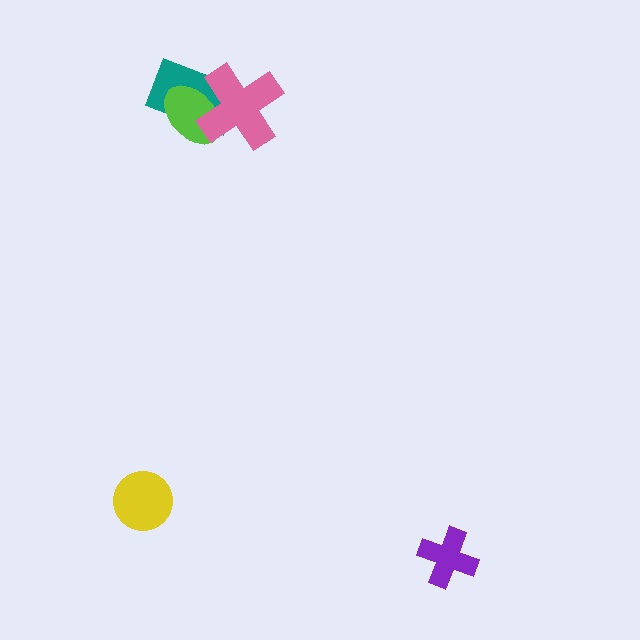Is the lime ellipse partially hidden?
Yes, it is partially covered by another shape.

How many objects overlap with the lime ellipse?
2 objects overlap with the lime ellipse.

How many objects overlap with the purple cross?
0 objects overlap with the purple cross.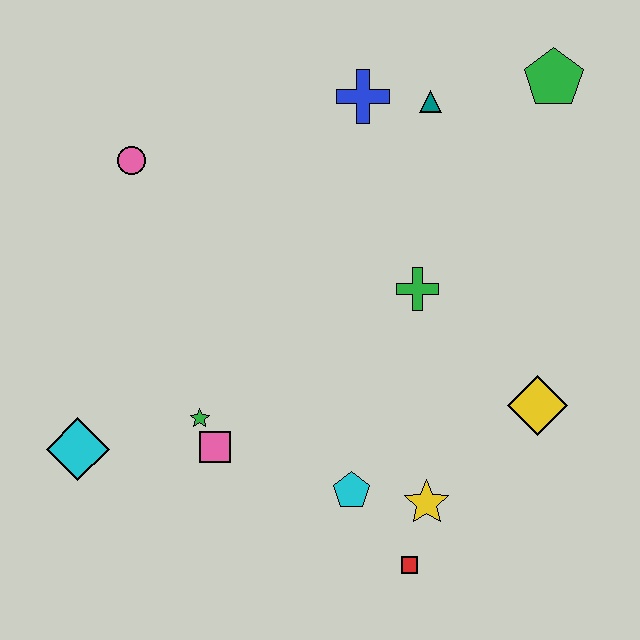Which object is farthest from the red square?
The green pentagon is farthest from the red square.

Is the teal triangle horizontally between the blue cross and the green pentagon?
Yes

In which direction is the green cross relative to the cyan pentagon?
The green cross is above the cyan pentagon.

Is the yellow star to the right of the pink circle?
Yes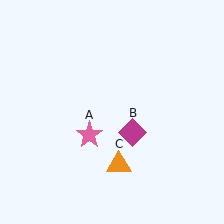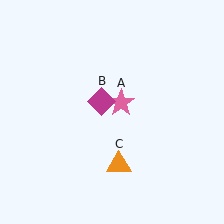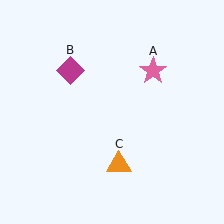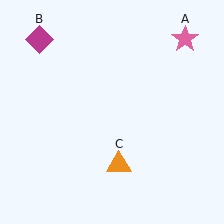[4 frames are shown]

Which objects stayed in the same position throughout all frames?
Orange triangle (object C) remained stationary.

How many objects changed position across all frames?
2 objects changed position: pink star (object A), magenta diamond (object B).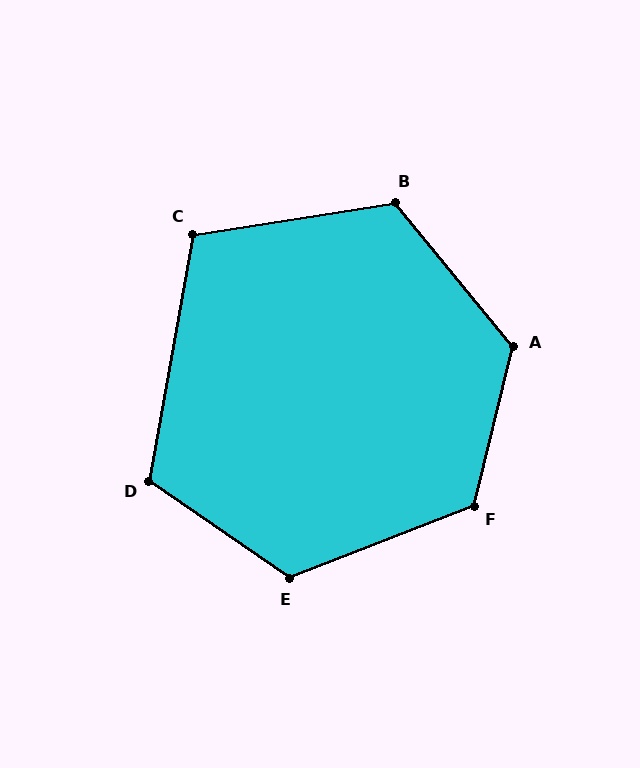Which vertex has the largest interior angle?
A, at approximately 127 degrees.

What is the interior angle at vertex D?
Approximately 115 degrees (obtuse).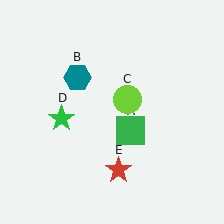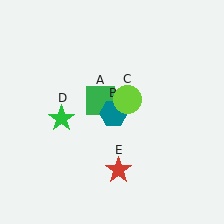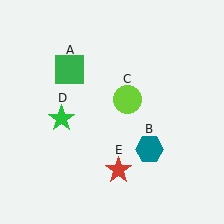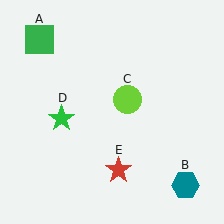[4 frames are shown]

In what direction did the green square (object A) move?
The green square (object A) moved up and to the left.